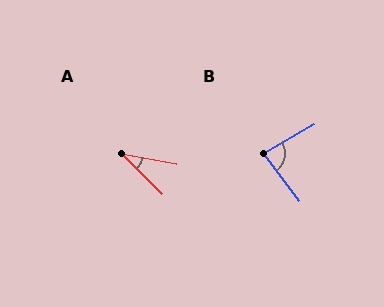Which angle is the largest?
B, at approximately 83 degrees.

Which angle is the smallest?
A, at approximately 35 degrees.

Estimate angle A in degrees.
Approximately 35 degrees.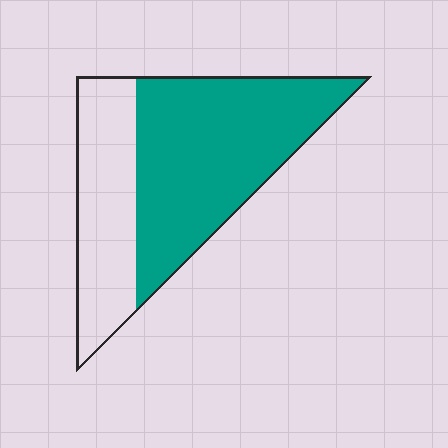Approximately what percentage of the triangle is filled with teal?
Approximately 65%.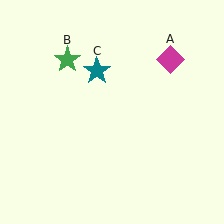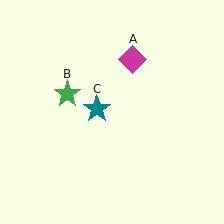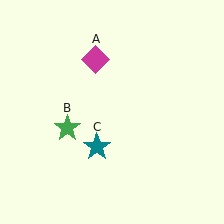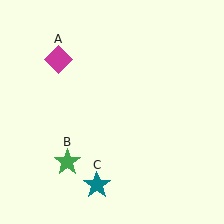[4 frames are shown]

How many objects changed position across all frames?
3 objects changed position: magenta diamond (object A), green star (object B), teal star (object C).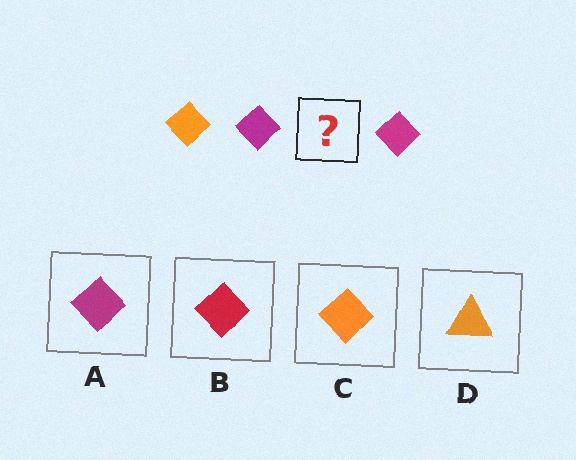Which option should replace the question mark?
Option C.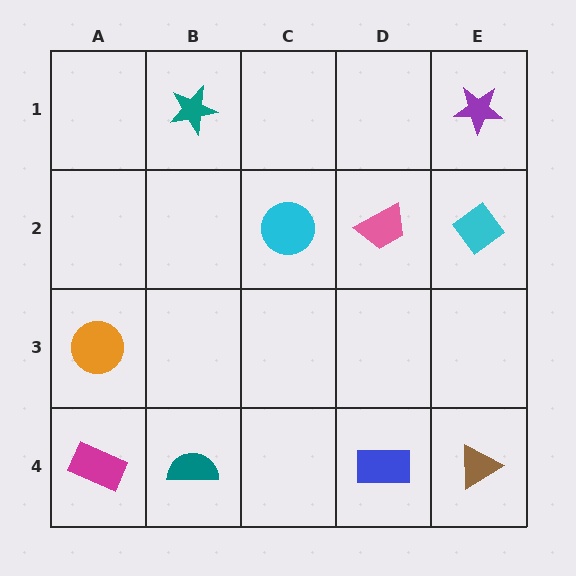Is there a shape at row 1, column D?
No, that cell is empty.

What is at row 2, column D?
A pink trapezoid.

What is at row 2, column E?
A cyan diamond.